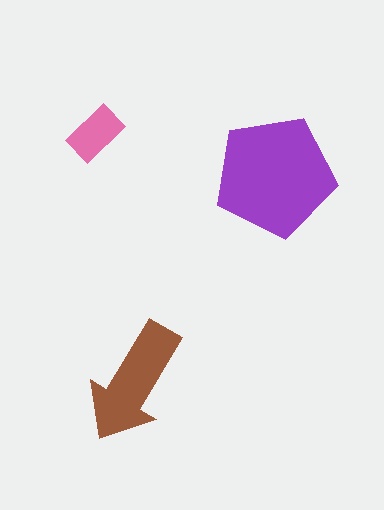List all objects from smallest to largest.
The pink rectangle, the brown arrow, the purple pentagon.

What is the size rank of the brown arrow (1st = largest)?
2nd.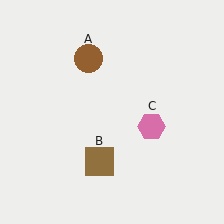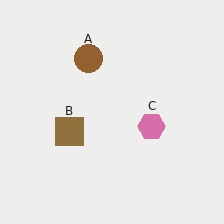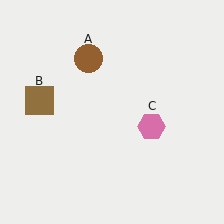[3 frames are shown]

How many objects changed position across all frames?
1 object changed position: brown square (object B).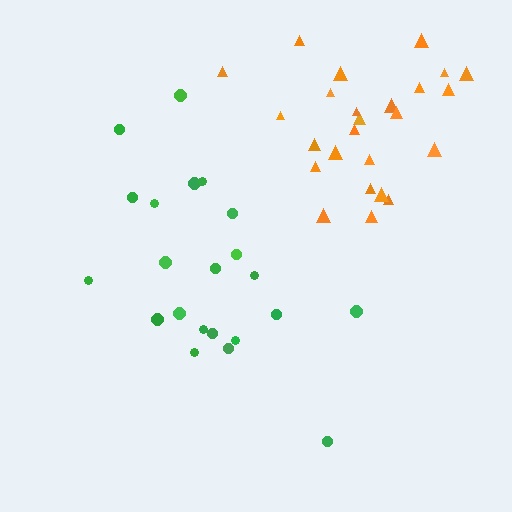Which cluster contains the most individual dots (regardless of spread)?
Orange (25).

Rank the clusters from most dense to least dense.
orange, green.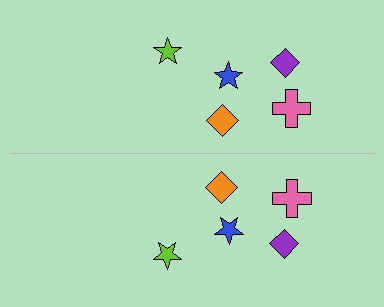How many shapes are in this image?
There are 10 shapes in this image.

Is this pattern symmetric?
Yes, this pattern has bilateral (reflection) symmetry.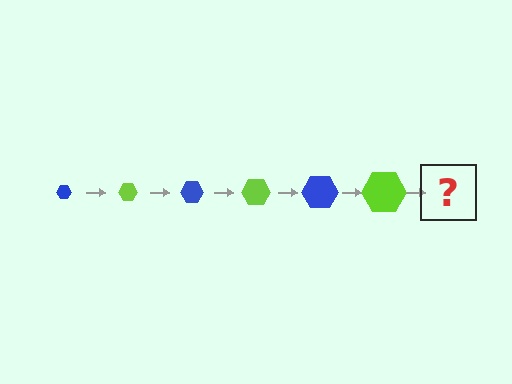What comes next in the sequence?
The next element should be a blue hexagon, larger than the previous one.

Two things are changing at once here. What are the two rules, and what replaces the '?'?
The two rules are that the hexagon grows larger each step and the color cycles through blue and lime. The '?' should be a blue hexagon, larger than the previous one.